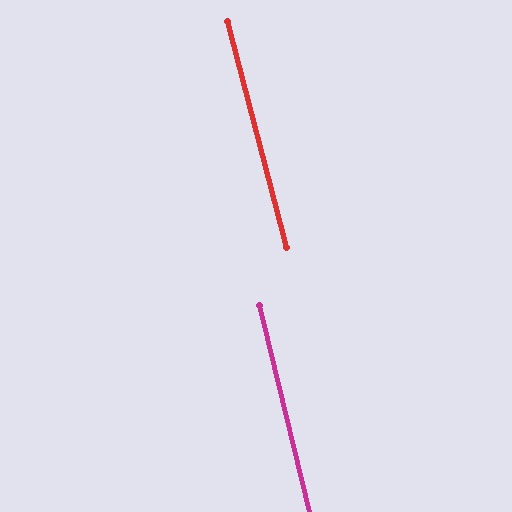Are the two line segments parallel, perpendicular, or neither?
Parallel — their directions differ by only 1.1°.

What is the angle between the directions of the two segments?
Approximately 1 degree.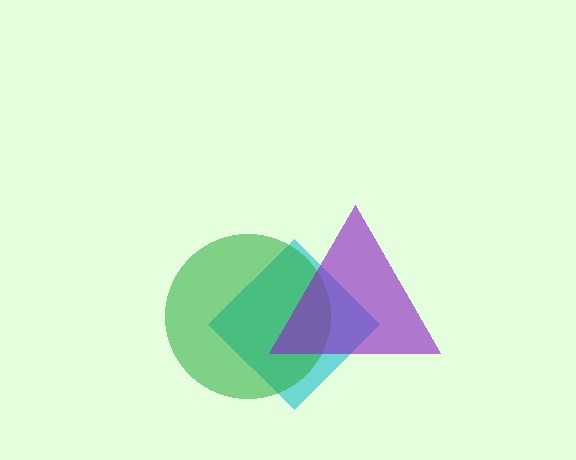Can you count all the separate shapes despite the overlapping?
Yes, there are 3 separate shapes.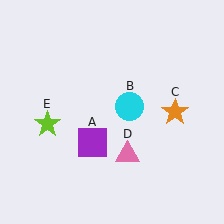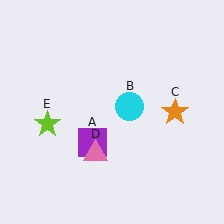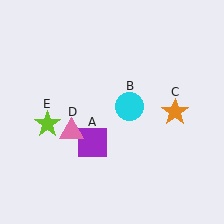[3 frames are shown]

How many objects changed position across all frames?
1 object changed position: pink triangle (object D).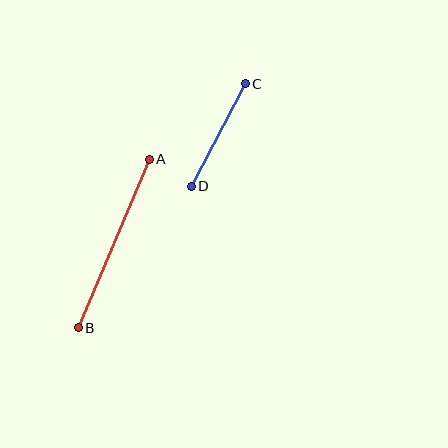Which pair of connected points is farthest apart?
Points A and B are farthest apart.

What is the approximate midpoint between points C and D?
The midpoint is at approximately (218, 135) pixels.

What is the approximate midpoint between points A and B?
The midpoint is at approximately (114, 244) pixels.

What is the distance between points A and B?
The distance is approximately 183 pixels.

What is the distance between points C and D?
The distance is approximately 116 pixels.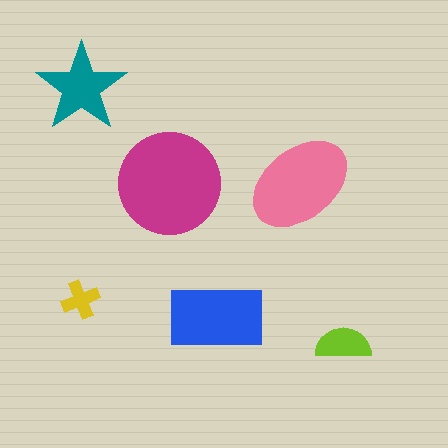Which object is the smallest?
The yellow cross.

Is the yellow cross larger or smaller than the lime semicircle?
Smaller.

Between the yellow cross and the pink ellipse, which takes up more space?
The pink ellipse.